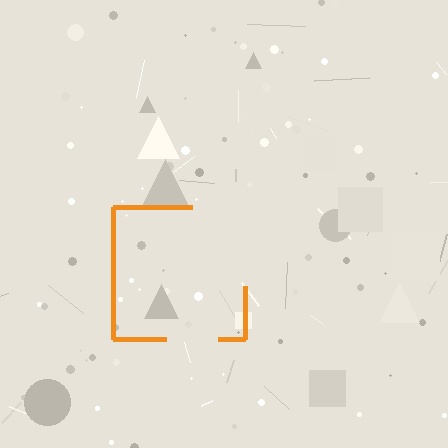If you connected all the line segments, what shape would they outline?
They would outline a square.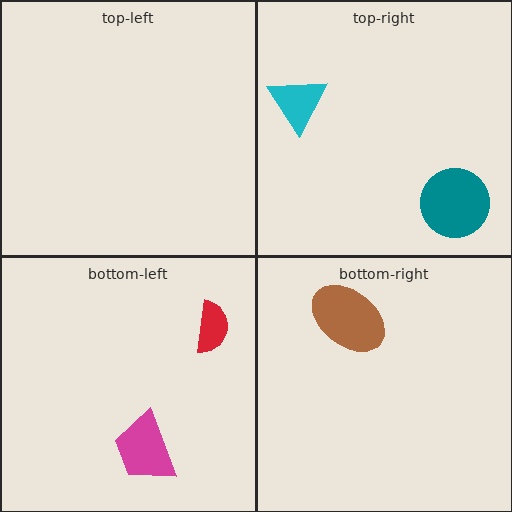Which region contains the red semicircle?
The bottom-left region.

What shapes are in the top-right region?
The cyan triangle, the teal circle.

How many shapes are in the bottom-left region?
2.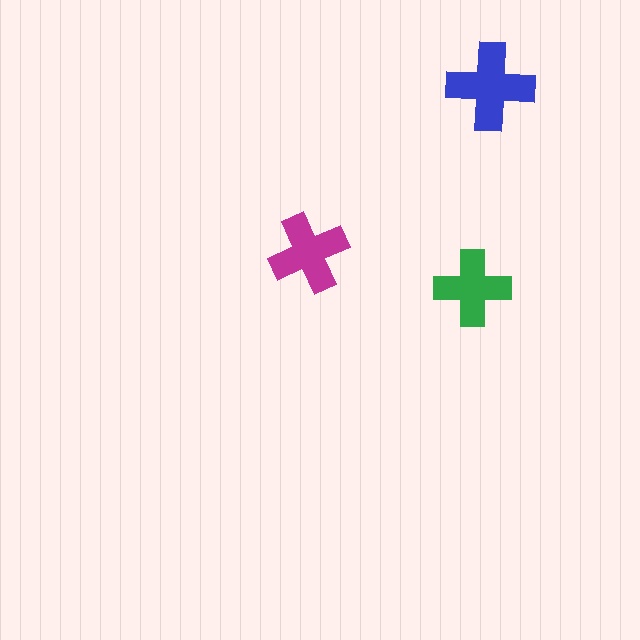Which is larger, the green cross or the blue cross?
The blue one.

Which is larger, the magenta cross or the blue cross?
The blue one.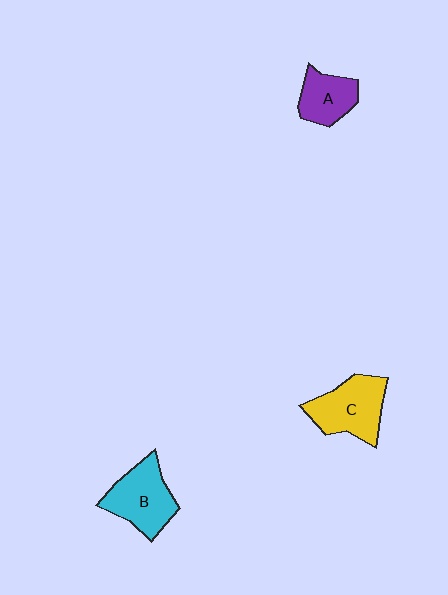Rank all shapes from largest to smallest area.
From largest to smallest: C (yellow), B (cyan), A (purple).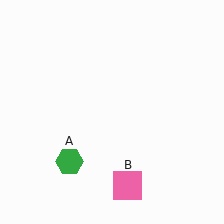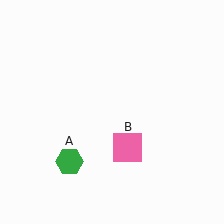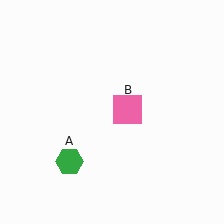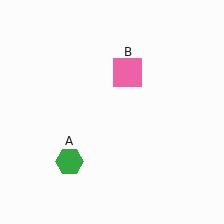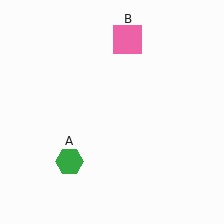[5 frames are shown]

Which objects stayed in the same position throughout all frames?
Green hexagon (object A) remained stationary.